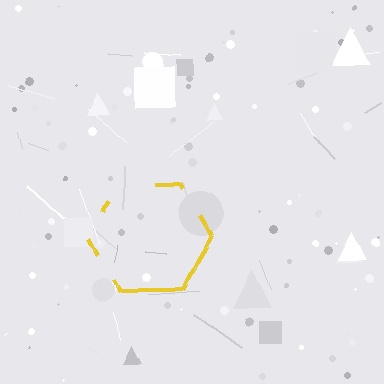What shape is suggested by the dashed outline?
The dashed outline suggests a hexagon.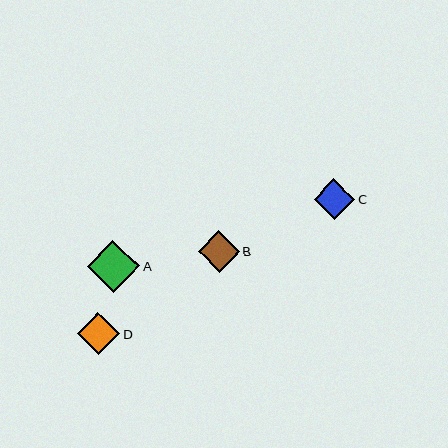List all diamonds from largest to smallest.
From largest to smallest: A, D, B, C.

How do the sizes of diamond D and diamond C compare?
Diamond D and diamond C are approximately the same size.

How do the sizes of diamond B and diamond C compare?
Diamond B and diamond C are approximately the same size.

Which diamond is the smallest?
Diamond C is the smallest with a size of approximately 41 pixels.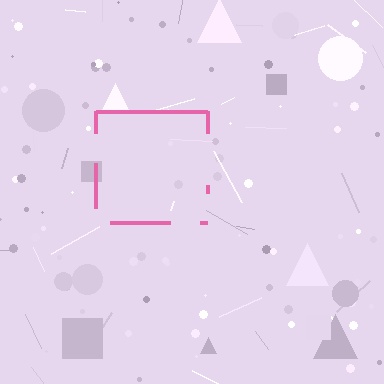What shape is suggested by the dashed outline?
The dashed outline suggests a square.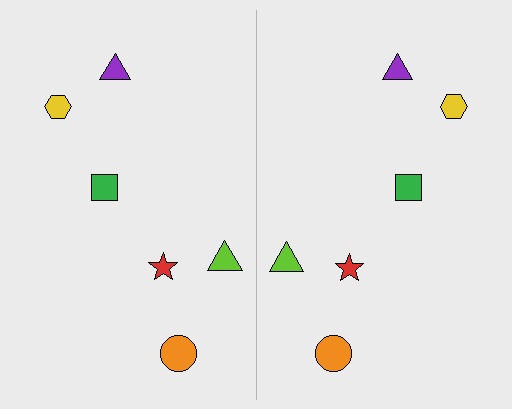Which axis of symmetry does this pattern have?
The pattern has a vertical axis of symmetry running through the center of the image.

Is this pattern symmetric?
Yes, this pattern has bilateral (reflection) symmetry.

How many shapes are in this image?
There are 12 shapes in this image.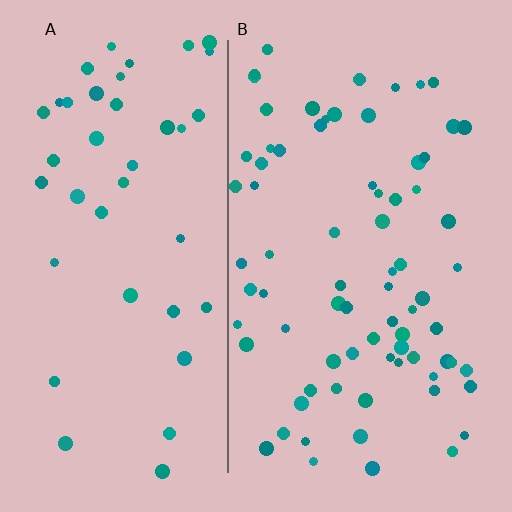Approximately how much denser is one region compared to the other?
Approximately 1.8× — region B over region A.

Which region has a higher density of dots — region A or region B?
B (the right).